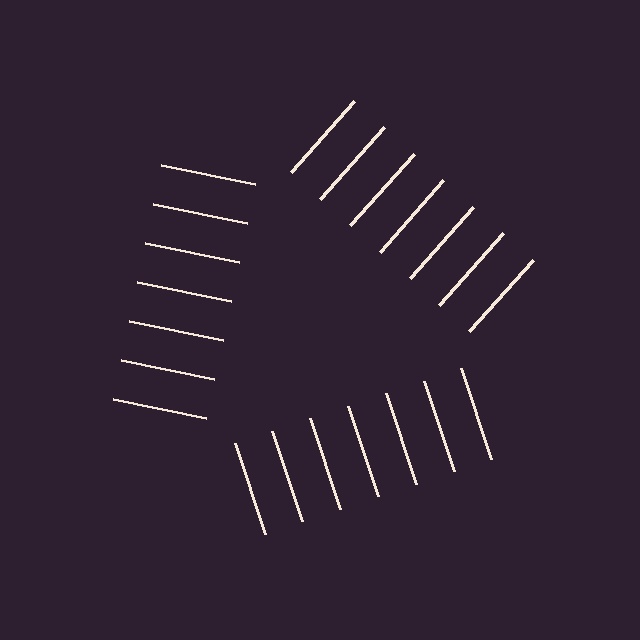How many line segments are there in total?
21 — 7 along each of the 3 edges.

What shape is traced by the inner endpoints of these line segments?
An illusory triangle — the line segments terminate on its edges but no continuous stroke is drawn.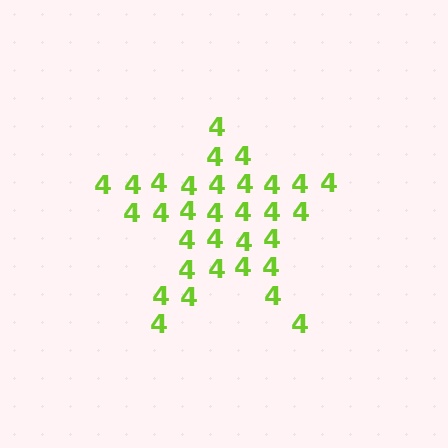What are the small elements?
The small elements are digit 4's.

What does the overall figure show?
The overall figure shows a star.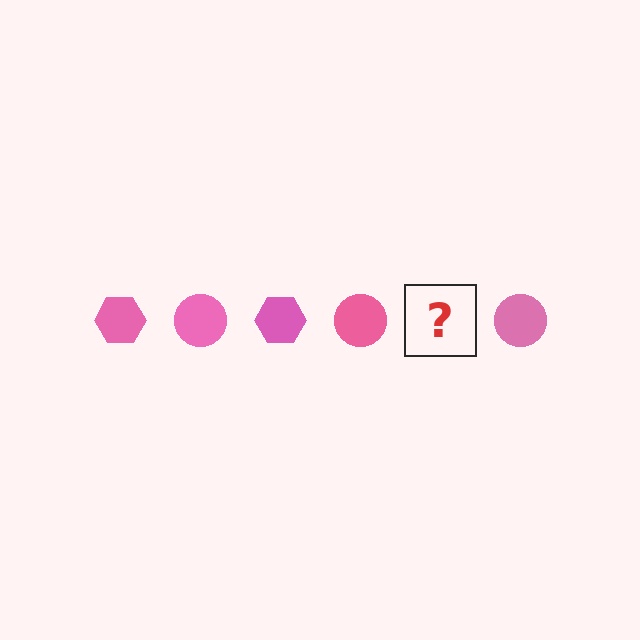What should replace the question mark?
The question mark should be replaced with a pink hexagon.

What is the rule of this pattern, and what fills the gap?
The rule is that the pattern cycles through hexagon, circle shapes in pink. The gap should be filled with a pink hexagon.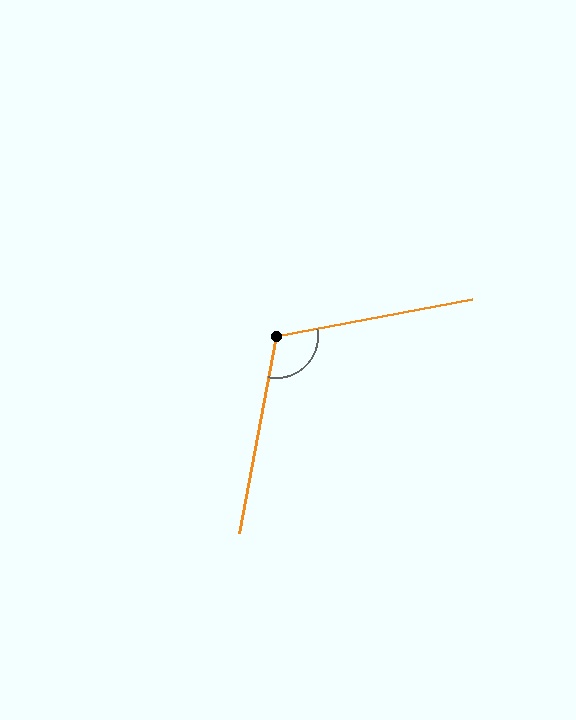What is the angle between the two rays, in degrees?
Approximately 111 degrees.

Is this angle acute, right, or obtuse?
It is obtuse.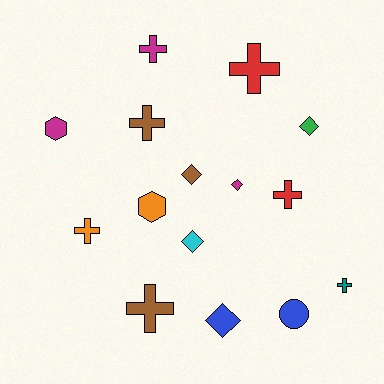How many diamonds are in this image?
There are 5 diamonds.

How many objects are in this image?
There are 15 objects.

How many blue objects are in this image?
There are 2 blue objects.